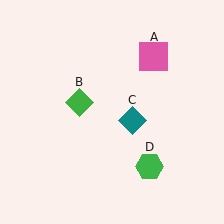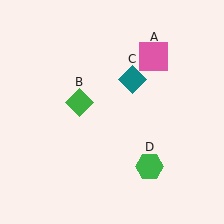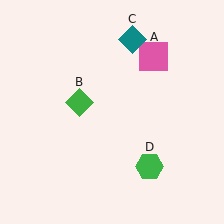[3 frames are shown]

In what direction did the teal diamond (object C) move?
The teal diamond (object C) moved up.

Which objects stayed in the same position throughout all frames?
Pink square (object A) and green diamond (object B) and green hexagon (object D) remained stationary.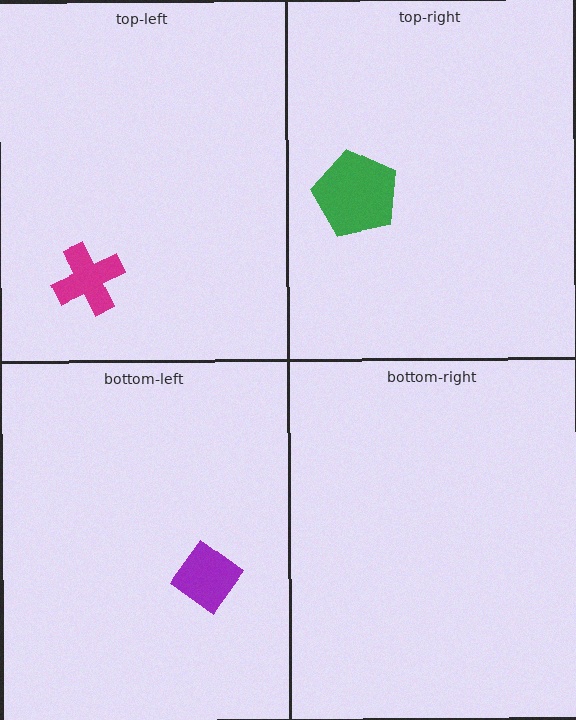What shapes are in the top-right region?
The green pentagon.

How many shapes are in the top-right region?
1.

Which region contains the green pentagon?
The top-right region.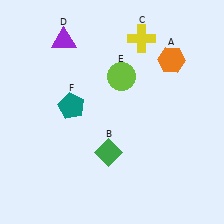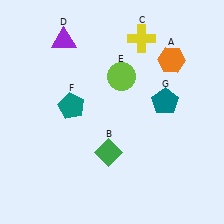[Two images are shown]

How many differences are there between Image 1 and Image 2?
There is 1 difference between the two images.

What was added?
A teal pentagon (G) was added in Image 2.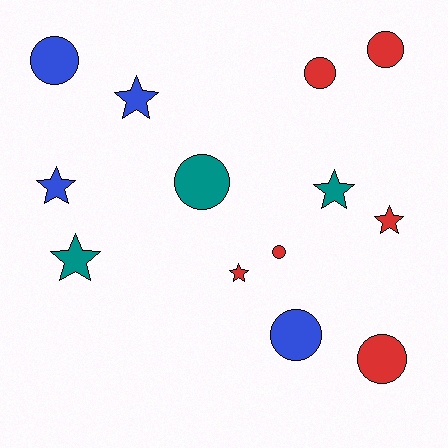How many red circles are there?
There are 4 red circles.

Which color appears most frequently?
Red, with 6 objects.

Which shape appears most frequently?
Circle, with 7 objects.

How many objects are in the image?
There are 13 objects.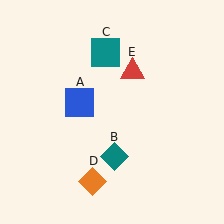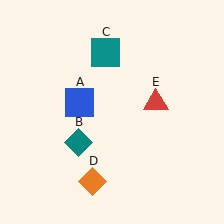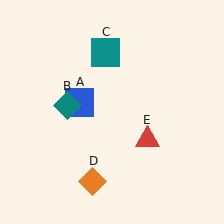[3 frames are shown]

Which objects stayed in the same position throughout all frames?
Blue square (object A) and teal square (object C) and orange diamond (object D) remained stationary.